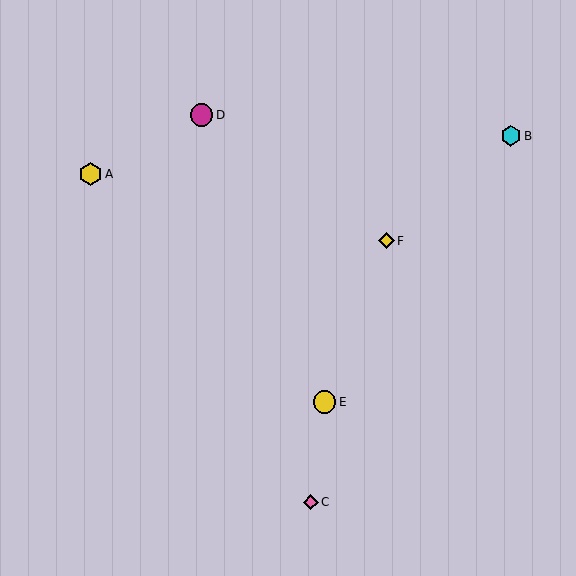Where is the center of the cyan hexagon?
The center of the cyan hexagon is at (511, 136).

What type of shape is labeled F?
Shape F is a yellow diamond.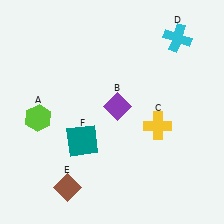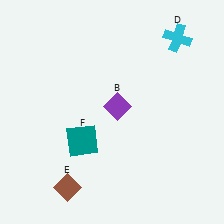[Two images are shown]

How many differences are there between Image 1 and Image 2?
There are 2 differences between the two images.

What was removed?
The lime hexagon (A), the yellow cross (C) were removed in Image 2.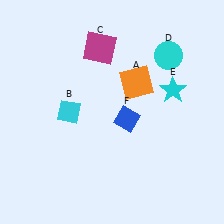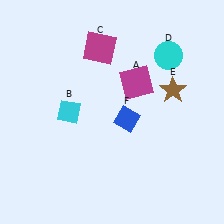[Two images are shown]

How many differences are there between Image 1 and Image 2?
There are 2 differences between the two images.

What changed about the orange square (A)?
In Image 1, A is orange. In Image 2, it changed to magenta.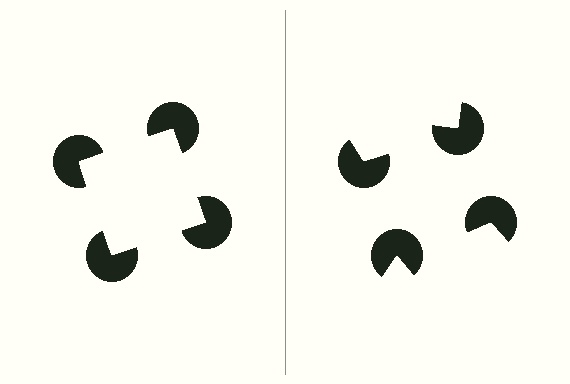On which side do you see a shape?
An illusory square appears on the left side. On the right side the wedge cuts are rotated, so no coherent shape forms.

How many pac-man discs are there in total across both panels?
8 — 4 on each side.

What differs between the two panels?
The pac-man discs are positioned identically on both sides; only the wedge orientations differ. On the left they align to a square; on the right they are misaligned.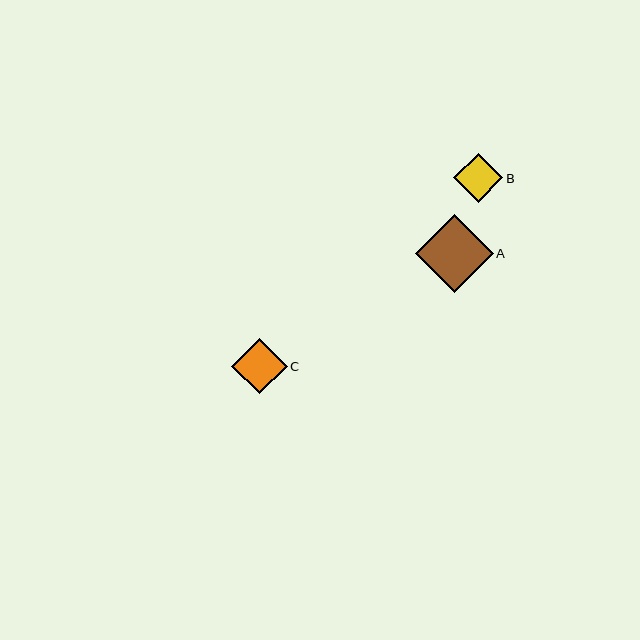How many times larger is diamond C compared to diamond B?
Diamond C is approximately 1.1 times the size of diamond B.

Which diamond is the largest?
Diamond A is the largest with a size of approximately 78 pixels.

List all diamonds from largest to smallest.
From largest to smallest: A, C, B.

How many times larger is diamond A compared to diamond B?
Diamond A is approximately 1.6 times the size of diamond B.